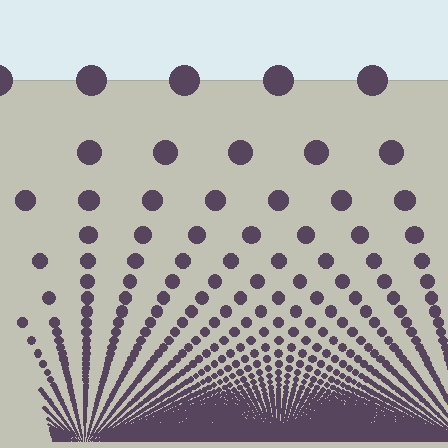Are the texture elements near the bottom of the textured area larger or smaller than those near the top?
Smaller. The gradient is inverted — elements near the bottom are smaller and denser.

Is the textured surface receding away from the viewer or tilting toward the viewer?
The surface appears to tilt toward the viewer. Texture elements get larger and sparser toward the top.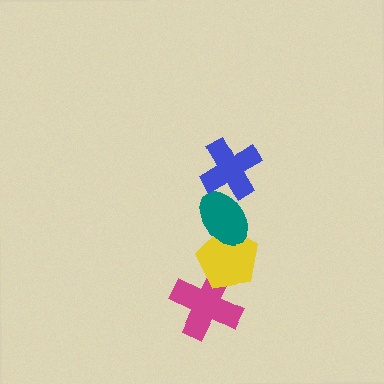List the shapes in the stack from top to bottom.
From top to bottom: the blue cross, the teal ellipse, the yellow pentagon, the magenta cross.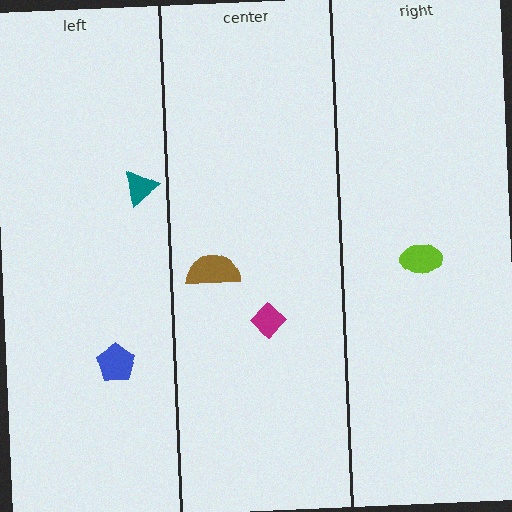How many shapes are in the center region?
2.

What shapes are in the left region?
The teal triangle, the blue pentagon.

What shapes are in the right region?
The lime ellipse.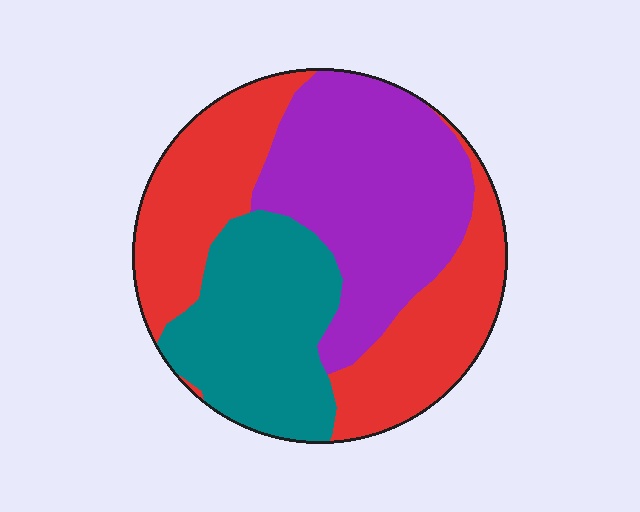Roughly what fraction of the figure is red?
Red covers about 40% of the figure.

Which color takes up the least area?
Teal, at roughly 25%.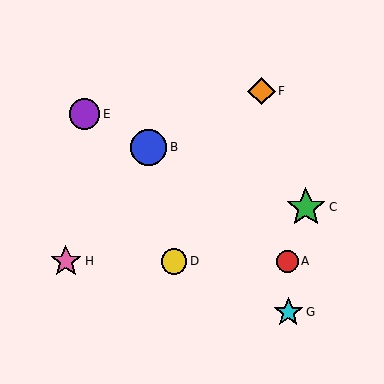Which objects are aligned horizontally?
Objects A, D, H are aligned horizontally.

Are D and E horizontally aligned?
No, D is at y≈261 and E is at y≈114.